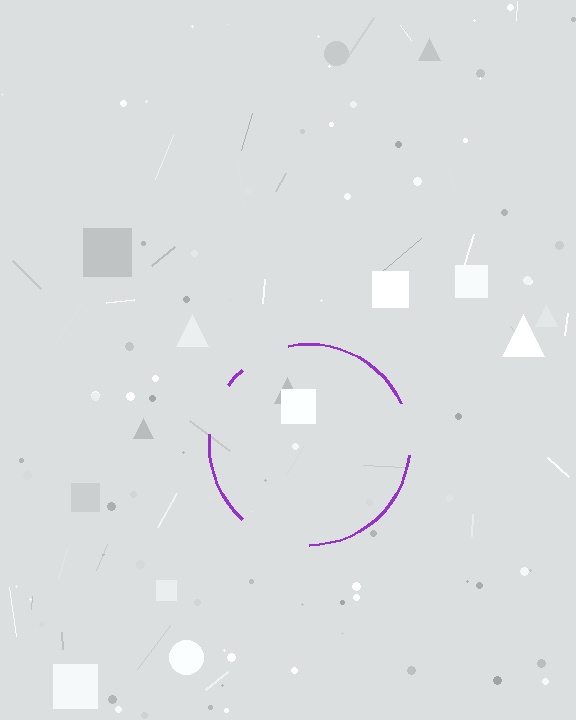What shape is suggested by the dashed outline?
The dashed outline suggests a circle.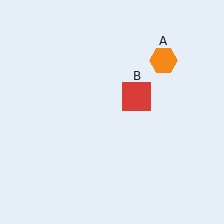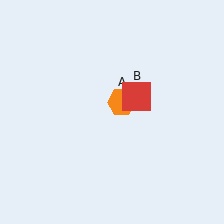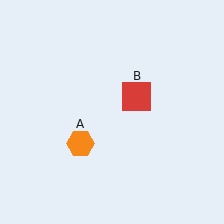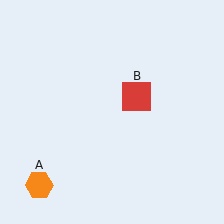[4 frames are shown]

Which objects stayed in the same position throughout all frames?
Red square (object B) remained stationary.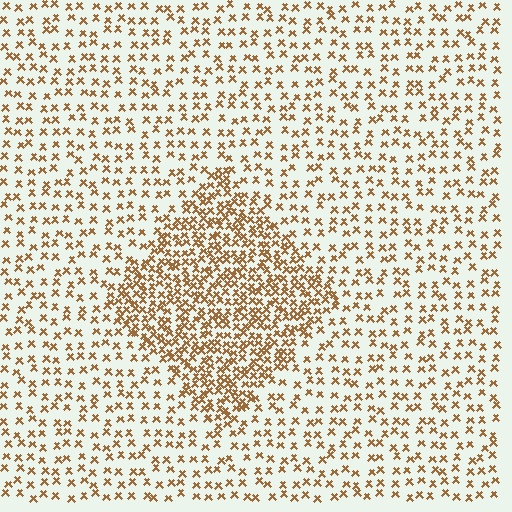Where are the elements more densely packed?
The elements are more densely packed inside the diamond boundary.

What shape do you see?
I see a diamond.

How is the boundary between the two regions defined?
The boundary is defined by a change in element density (approximately 2.3x ratio). All elements are the same color, size, and shape.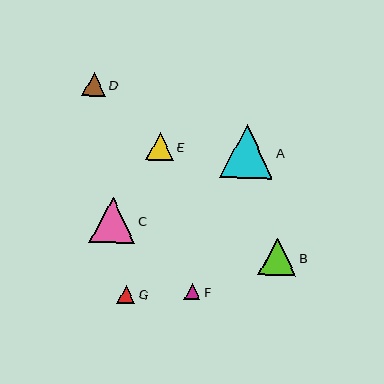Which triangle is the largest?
Triangle A is the largest with a size of approximately 53 pixels.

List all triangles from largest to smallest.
From largest to smallest: A, C, B, E, D, G, F.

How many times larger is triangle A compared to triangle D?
Triangle A is approximately 2.2 times the size of triangle D.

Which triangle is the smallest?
Triangle F is the smallest with a size of approximately 16 pixels.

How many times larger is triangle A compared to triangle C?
Triangle A is approximately 1.2 times the size of triangle C.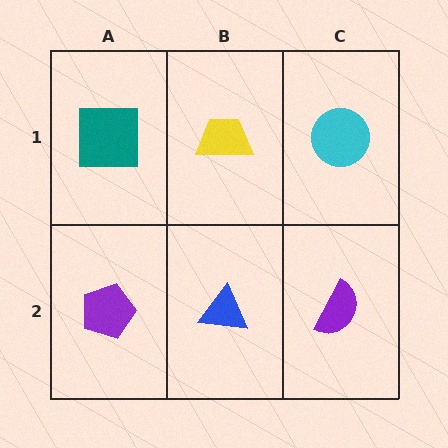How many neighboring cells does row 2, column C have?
2.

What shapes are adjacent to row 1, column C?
A purple semicircle (row 2, column C), a yellow trapezoid (row 1, column B).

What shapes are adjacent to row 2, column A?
A teal square (row 1, column A), a blue triangle (row 2, column B).